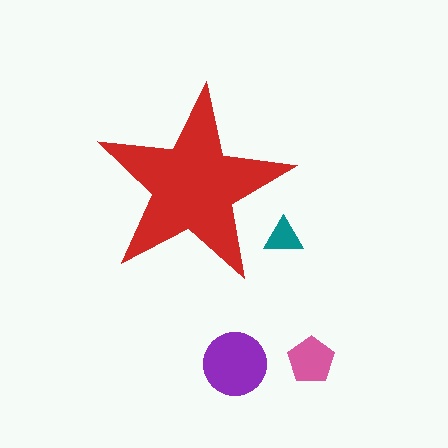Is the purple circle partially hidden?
No, the purple circle is fully visible.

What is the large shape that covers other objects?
A red star.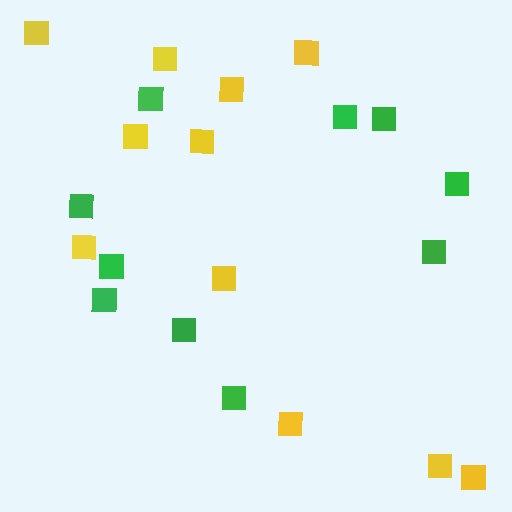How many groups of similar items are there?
There are 2 groups: one group of yellow squares (11) and one group of green squares (10).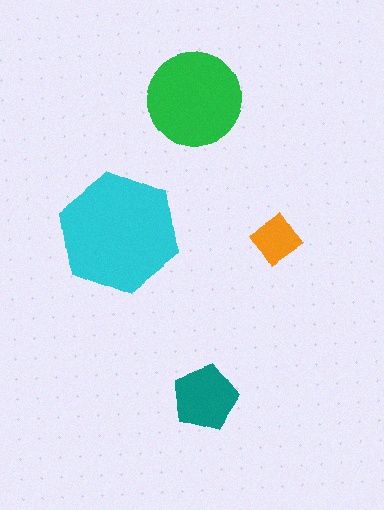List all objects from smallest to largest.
The orange diamond, the teal pentagon, the green circle, the cyan hexagon.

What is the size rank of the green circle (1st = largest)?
2nd.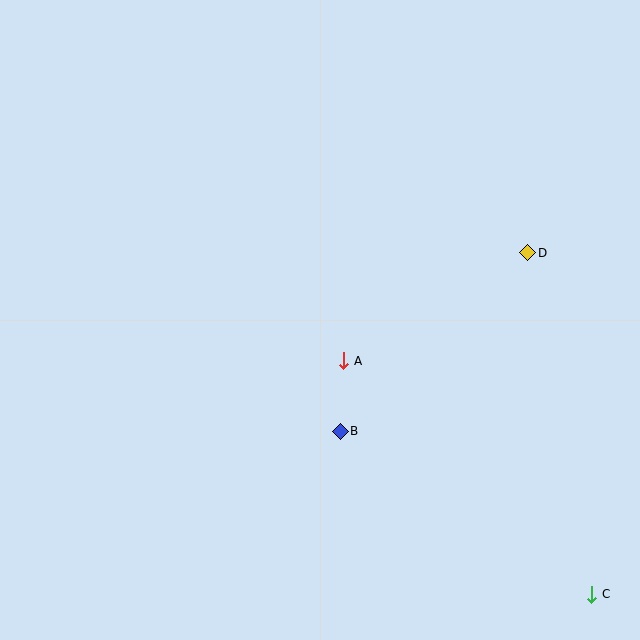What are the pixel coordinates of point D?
Point D is at (528, 253).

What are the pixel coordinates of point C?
Point C is at (592, 594).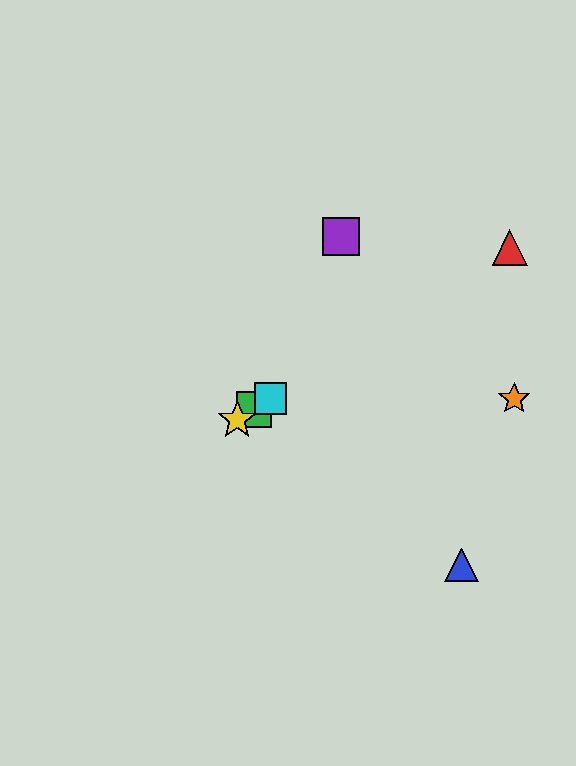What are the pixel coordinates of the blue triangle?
The blue triangle is at (461, 565).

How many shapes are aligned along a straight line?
4 shapes (the red triangle, the green square, the yellow star, the cyan square) are aligned along a straight line.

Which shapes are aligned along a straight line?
The red triangle, the green square, the yellow star, the cyan square are aligned along a straight line.